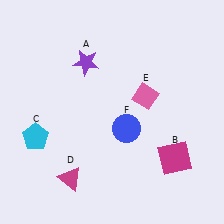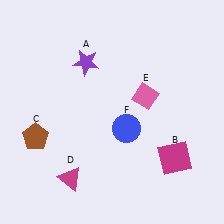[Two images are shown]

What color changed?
The pentagon (C) changed from cyan in Image 1 to brown in Image 2.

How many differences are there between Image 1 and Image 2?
There is 1 difference between the two images.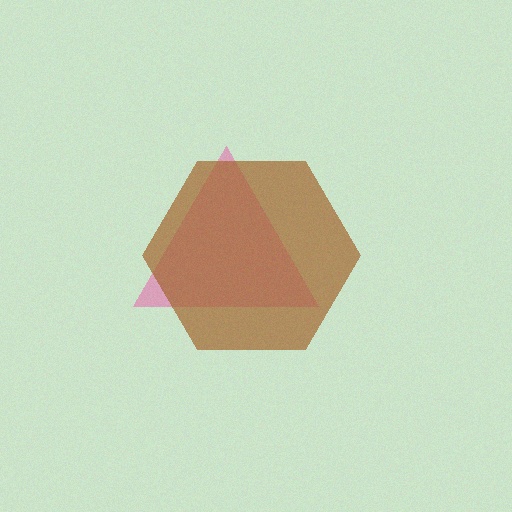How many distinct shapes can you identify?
There are 2 distinct shapes: a pink triangle, a brown hexagon.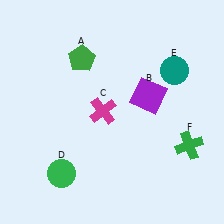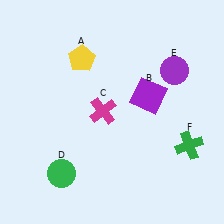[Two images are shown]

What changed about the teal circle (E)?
In Image 1, E is teal. In Image 2, it changed to purple.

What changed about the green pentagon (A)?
In Image 1, A is green. In Image 2, it changed to yellow.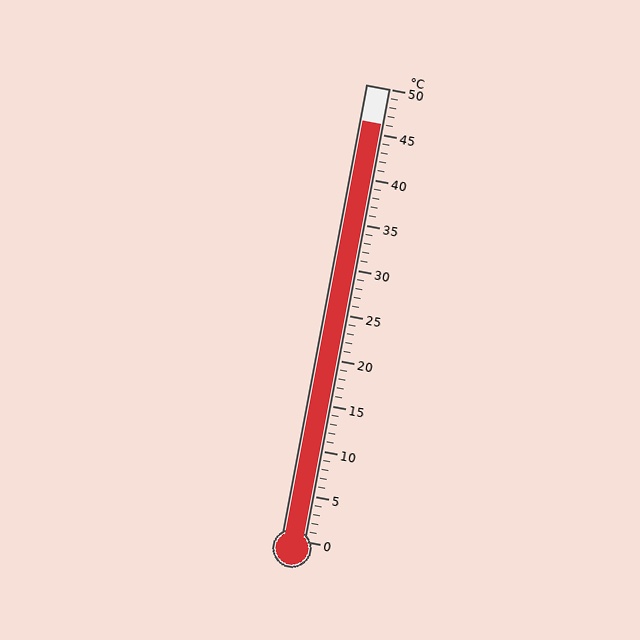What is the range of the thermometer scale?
The thermometer scale ranges from 0°C to 50°C.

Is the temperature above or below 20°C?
The temperature is above 20°C.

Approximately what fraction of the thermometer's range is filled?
The thermometer is filled to approximately 90% of its range.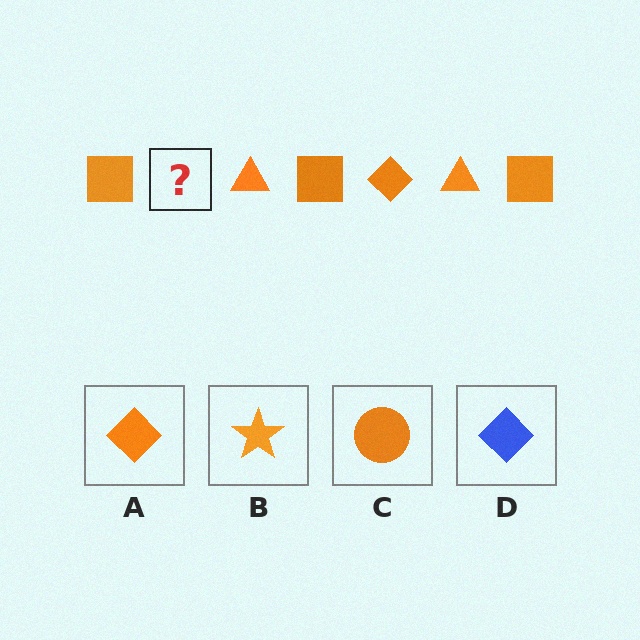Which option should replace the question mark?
Option A.